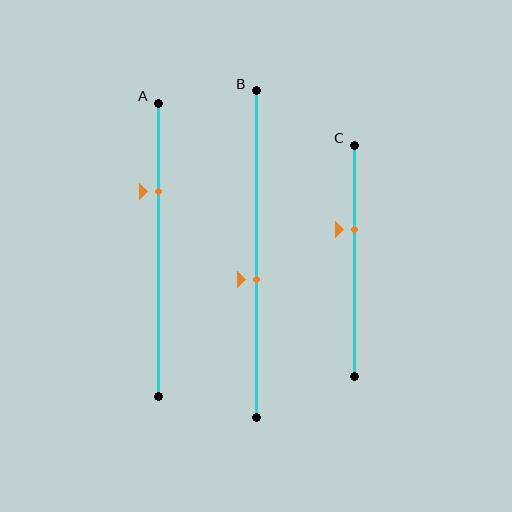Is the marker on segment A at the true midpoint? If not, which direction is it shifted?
No, the marker on segment A is shifted upward by about 20% of the segment length.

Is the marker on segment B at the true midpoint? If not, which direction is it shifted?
No, the marker on segment B is shifted downward by about 8% of the segment length.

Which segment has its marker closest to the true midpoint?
Segment B has its marker closest to the true midpoint.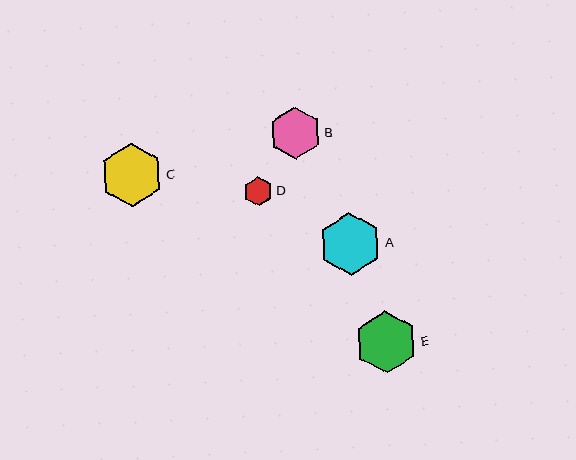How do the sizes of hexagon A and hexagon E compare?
Hexagon A and hexagon E are approximately the same size.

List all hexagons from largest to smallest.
From largest to smallest: C, A, E, B, D.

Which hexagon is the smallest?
Hexagon D is the smallest with a size of approximately 29 pixels.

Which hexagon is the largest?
Hexagon C is the largest with a size of approximately 63 pixels.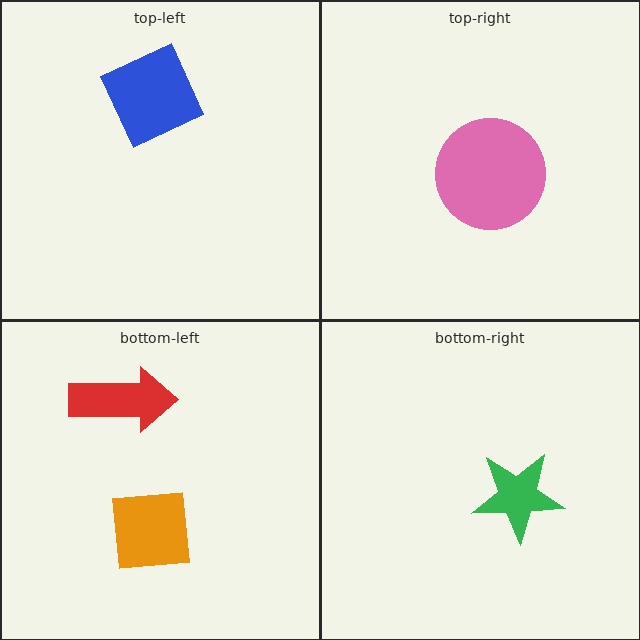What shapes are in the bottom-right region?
The green star.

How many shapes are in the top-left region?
1.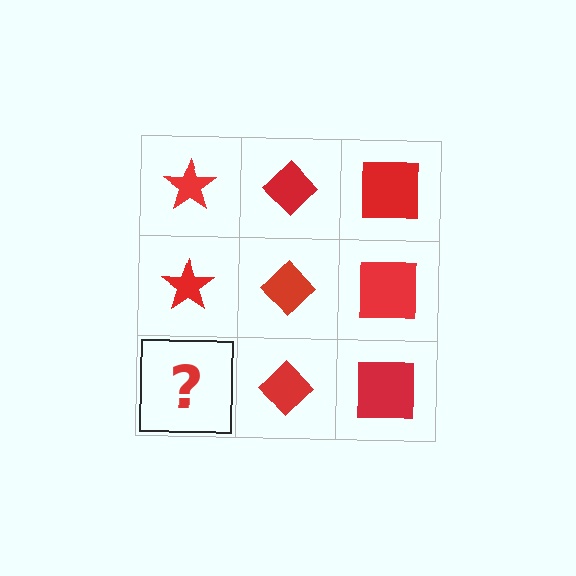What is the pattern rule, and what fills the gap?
The rule is that each column has a consistent shape. The gap should be filled with a red star.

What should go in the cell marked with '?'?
The missing cell should contain a red star.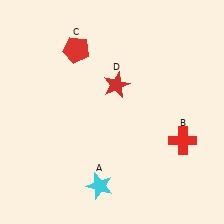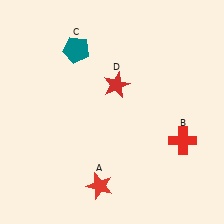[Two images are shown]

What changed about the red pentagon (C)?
In Image 1, C is red. In Image 2, it changed to teal.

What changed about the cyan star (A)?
In Image 1, A is cyan. In Image 2, it changed to red.